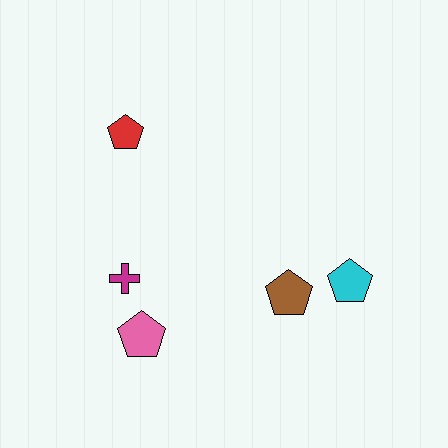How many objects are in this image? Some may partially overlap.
There are 5 objects.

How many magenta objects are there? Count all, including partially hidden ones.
There is 1 magenta object.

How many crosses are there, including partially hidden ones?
There is 1 cross.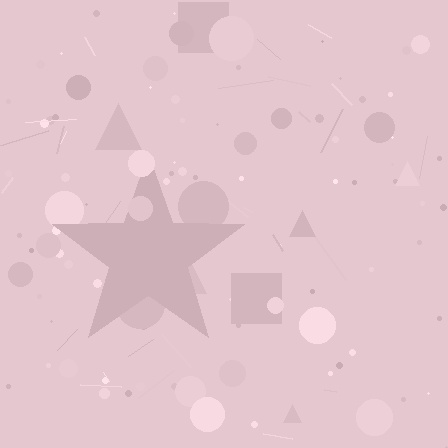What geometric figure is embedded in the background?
A star is embedded in the background.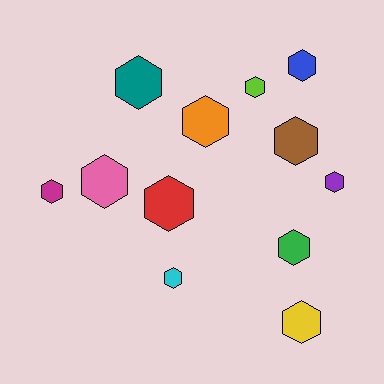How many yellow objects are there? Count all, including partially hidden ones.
There is 1 yellow object.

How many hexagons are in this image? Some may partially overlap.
There are 12 hexagons.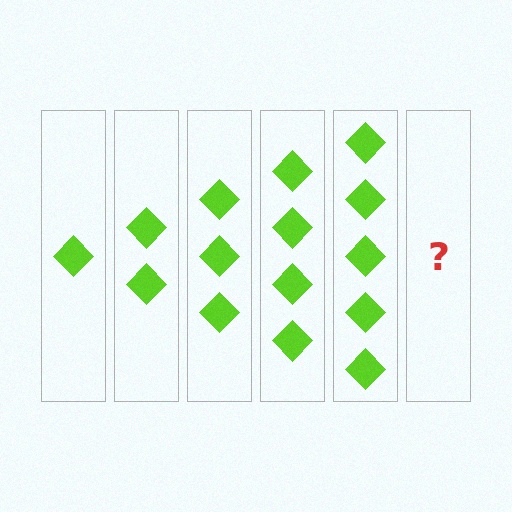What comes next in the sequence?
The next element should be 6 diamonds.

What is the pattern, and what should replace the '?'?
The pattern is that each step adds one more diamond. The '?' should be 6 diamonds.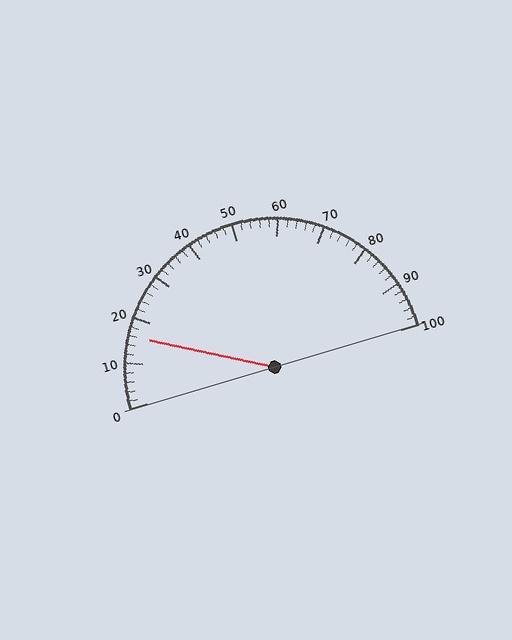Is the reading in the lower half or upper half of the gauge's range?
The reading is in the lower half of the range (0 to 100).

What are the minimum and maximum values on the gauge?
The gauge ranges from 0 to 100.